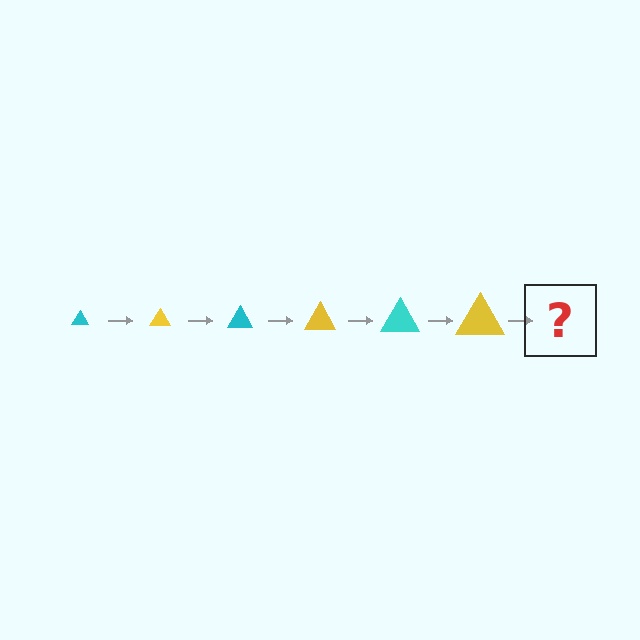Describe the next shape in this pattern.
It should be a cyan triangle, larger than the previous one.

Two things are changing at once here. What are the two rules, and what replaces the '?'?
The two rules are that the triangle grows larger each step and the color cycles through cyan and yellow. The '?' should be a cyan triangle, larger than the previous one.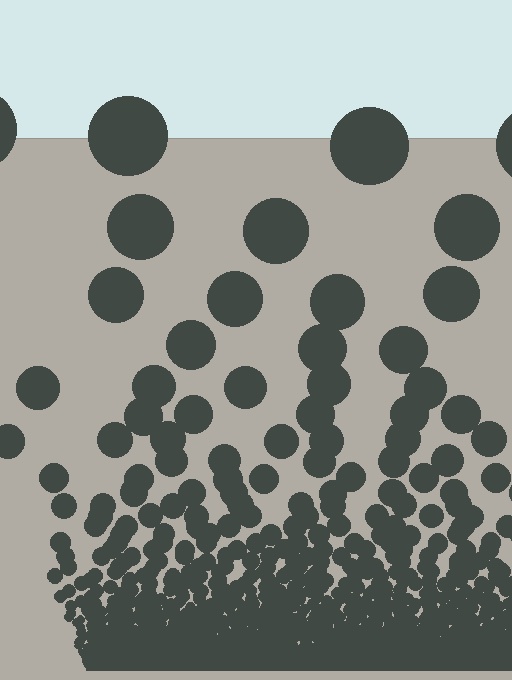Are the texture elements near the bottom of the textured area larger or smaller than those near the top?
Smaller. The gradient is inverted — elements near the bottom are smaller and denser.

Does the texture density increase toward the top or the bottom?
Density increases toward the bottom.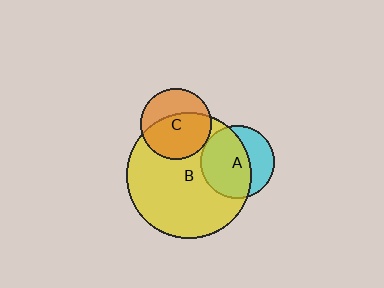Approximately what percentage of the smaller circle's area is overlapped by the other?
Approximately 60%.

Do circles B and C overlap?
Yes.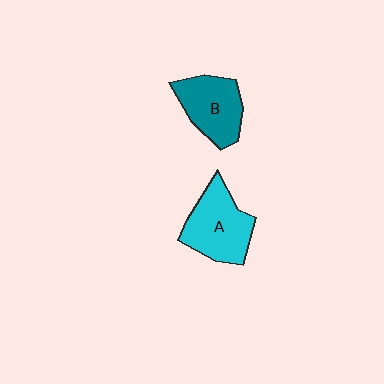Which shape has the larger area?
Shape A (cyan).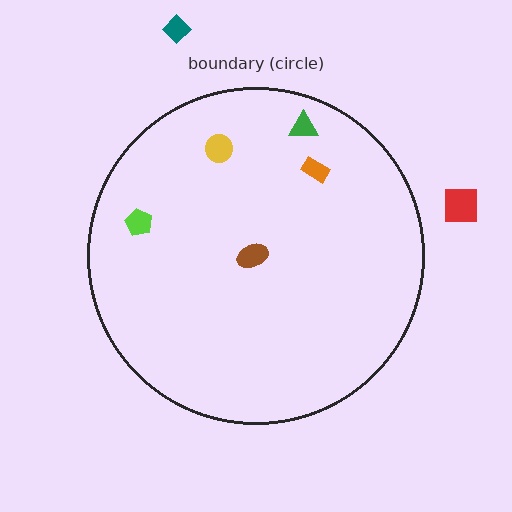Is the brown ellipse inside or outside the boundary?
Inside.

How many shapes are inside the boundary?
5 inside, 2 outside.